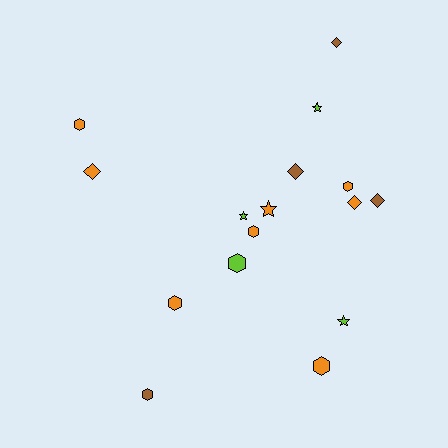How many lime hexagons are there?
There is 1 lime hexagon.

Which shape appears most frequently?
Hexagon, with 7 objects.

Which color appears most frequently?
Orange, with 8 objects.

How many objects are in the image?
There are 16 objects.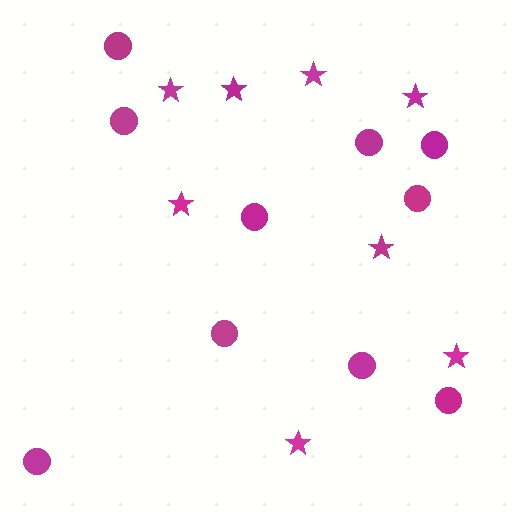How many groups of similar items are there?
There are 2 groups: one group of circles (10) and one group of stars (8).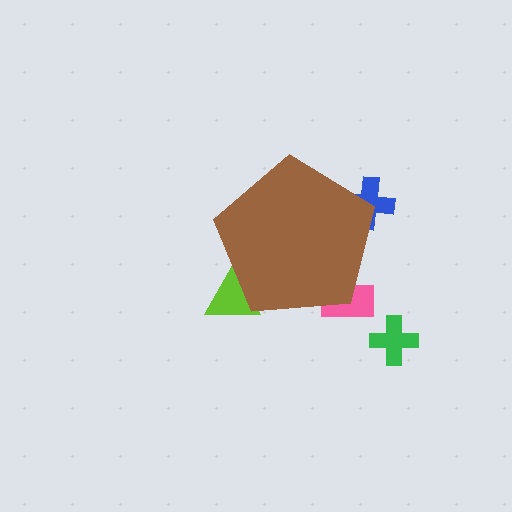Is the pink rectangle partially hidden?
Yes, the pink rectangle is partially hidden behind the brown pentagon.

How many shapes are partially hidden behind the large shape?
3 shapes are partially hidden.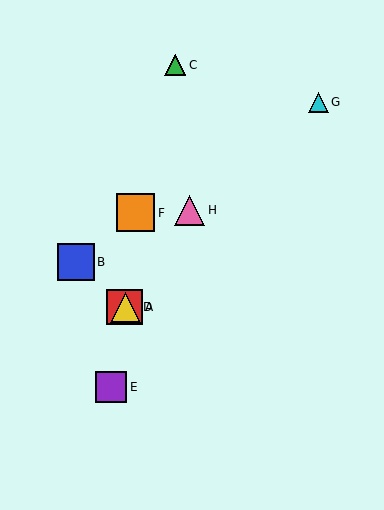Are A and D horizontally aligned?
Yes, both are at y≈307.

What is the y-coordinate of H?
Object H is at y≈210.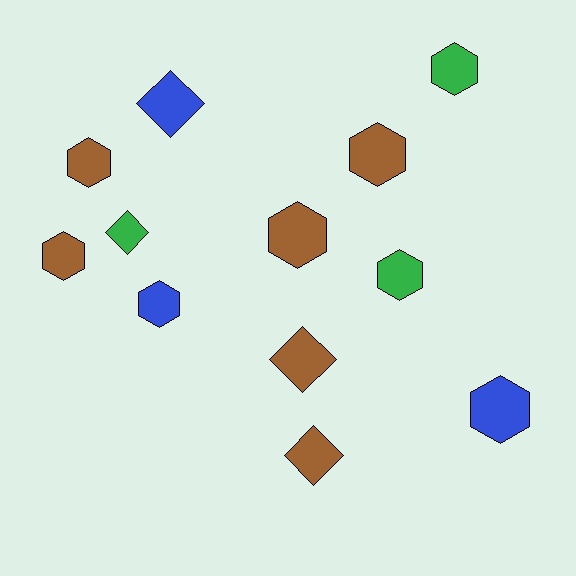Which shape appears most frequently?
Hexagon, with 8 objects.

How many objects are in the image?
There are 12 objects.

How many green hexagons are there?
There are 2 green hexagons.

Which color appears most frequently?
Brown, with 6 objects.